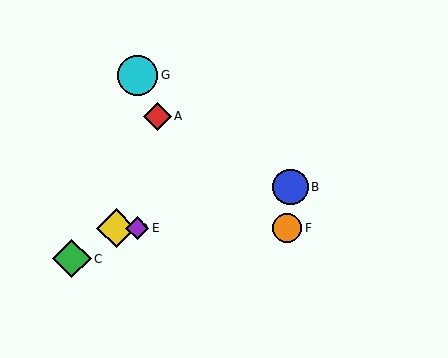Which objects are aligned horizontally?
Objects D, E, F are aligned horizontally.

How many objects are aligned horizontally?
3 objects (D, E, F) are aligned horizontally.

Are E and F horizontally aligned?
Yes, both are at y≈228.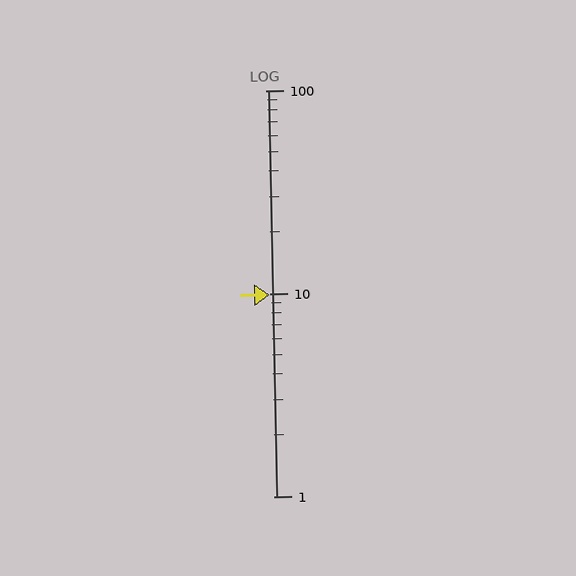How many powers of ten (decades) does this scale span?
The scale spans 2 decades, from 1 to 100.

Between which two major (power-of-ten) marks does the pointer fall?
The pointer is between 1 and 10.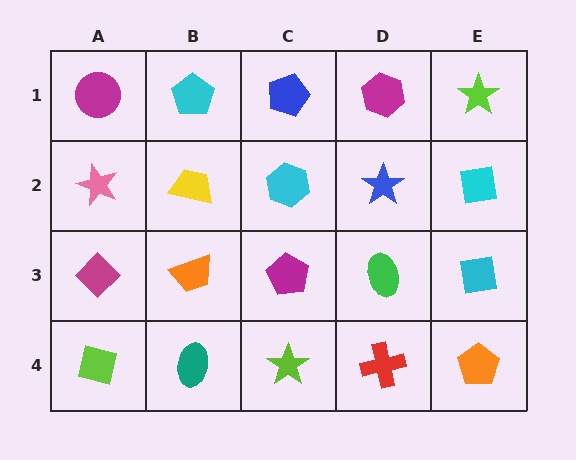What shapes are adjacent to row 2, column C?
A blue pentagon (row 1, column C), a magenta pentagon (row 3, column C), a yellow trapezoid (row 2, column B), a blue star (row 2, column D).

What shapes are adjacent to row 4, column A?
A magenta diamond (row 3, column A), a teal ellipse (row 4, column B).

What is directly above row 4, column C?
A magenta pentagon.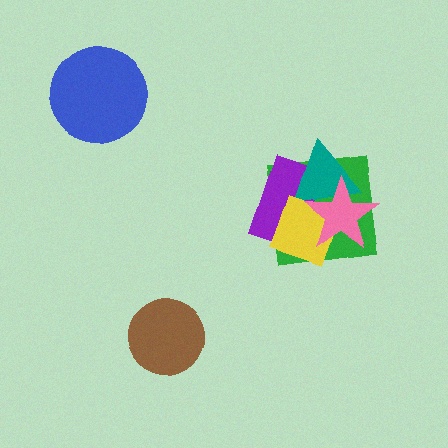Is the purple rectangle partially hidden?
Yes, it is partially covered by another shape.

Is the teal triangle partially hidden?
Yes, it is partially covered by another shape.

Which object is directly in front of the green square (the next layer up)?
The purple rectangle is directly in front of the green square.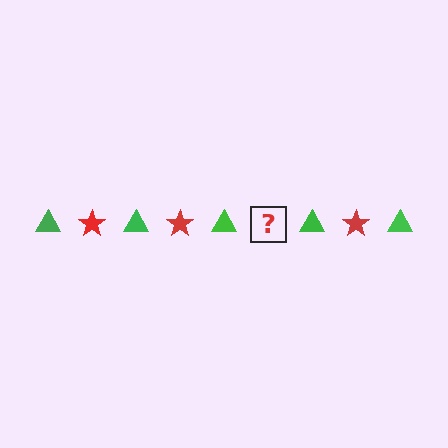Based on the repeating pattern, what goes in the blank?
The blank should be a red star.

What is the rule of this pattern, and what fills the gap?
The rule is that the pattern alternates between green triangle and red star. The gap should be filled with a red star.